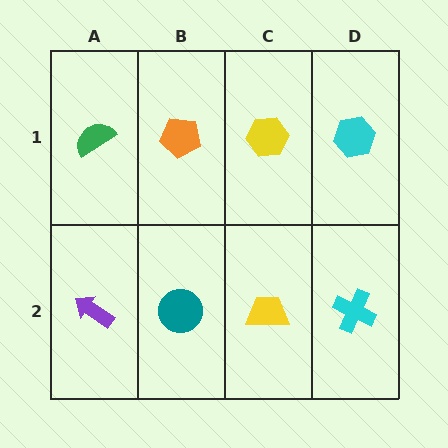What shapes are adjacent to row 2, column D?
A cyan hexagon (row 1, column D), a yellow trapezoid (row 2, column C).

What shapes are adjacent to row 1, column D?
A cyan cross (row 2, column D), a yellow hexagon (row 1, column C).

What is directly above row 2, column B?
An orange pentagon.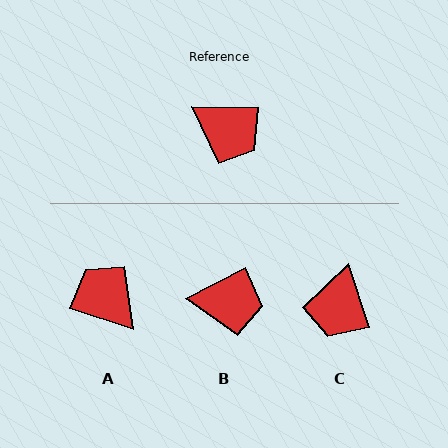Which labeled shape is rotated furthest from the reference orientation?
A, about 163 degrees away.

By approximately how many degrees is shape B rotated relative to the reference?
Approximately 28 degrees counter-clockwise.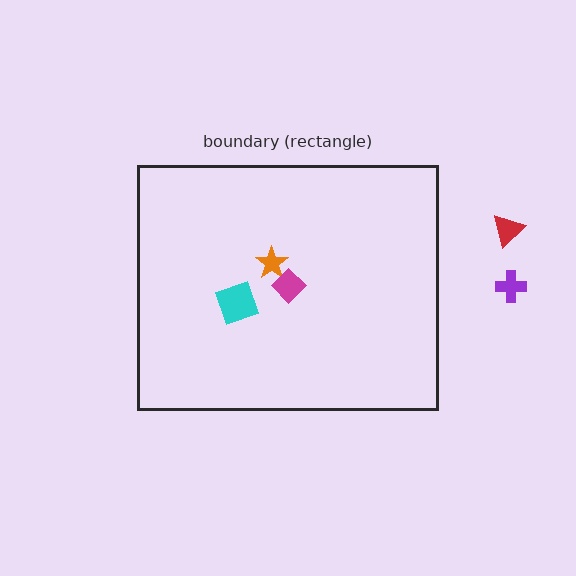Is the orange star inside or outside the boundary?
Inside.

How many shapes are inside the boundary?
3 inside, 2 outside.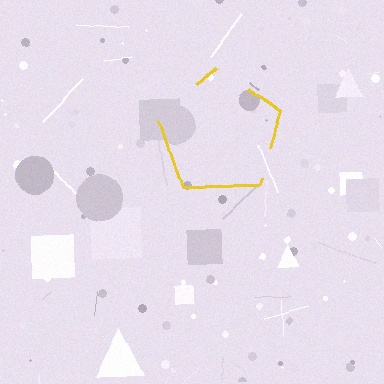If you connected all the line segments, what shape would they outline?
They would outline a pentagon.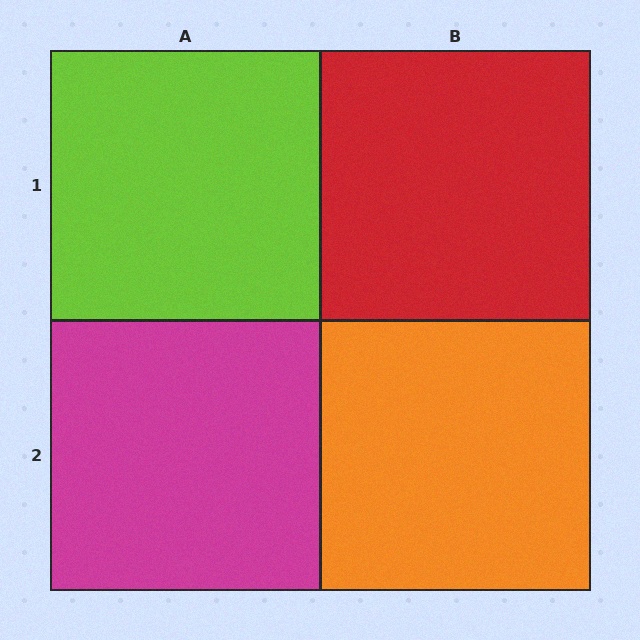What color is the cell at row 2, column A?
Magenta.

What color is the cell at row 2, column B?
Orange.